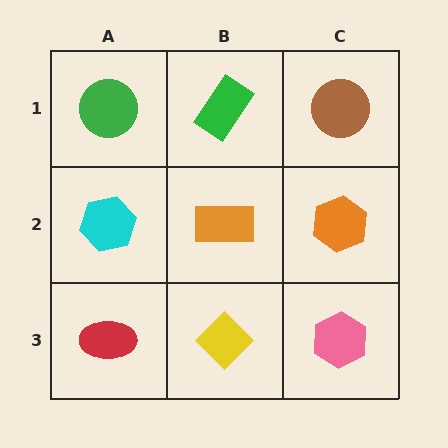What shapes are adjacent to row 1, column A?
A cyan hexagon (row 2, column A), a green rectangle (row 1, column B).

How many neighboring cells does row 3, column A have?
2.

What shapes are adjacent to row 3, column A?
A cyan hexagon (row 2, column A), a yellow diamond (row 3, column B).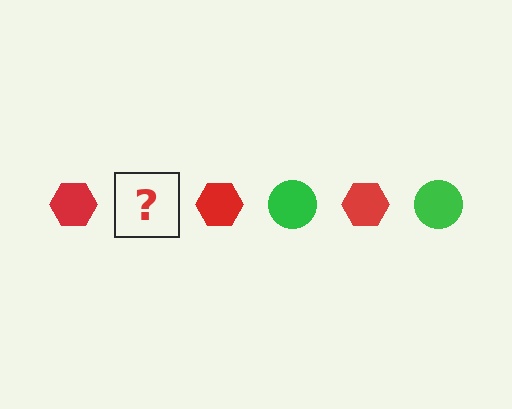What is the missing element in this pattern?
The missing element is a green circle.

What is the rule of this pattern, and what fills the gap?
The rule is that the pattern alternates between red hexagon and green circle. The gap should be filled with a green circle.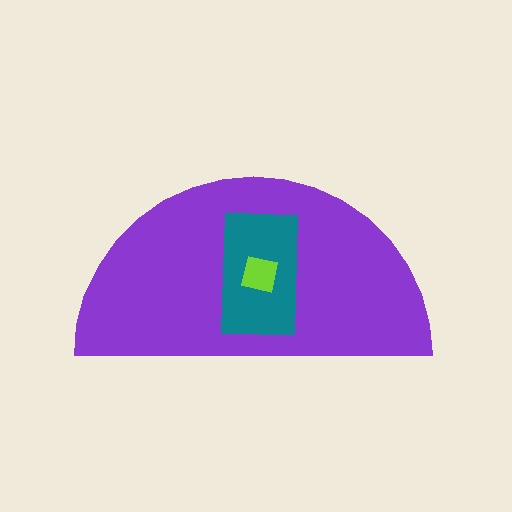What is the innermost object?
The lime square.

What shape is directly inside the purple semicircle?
The teal rectangle.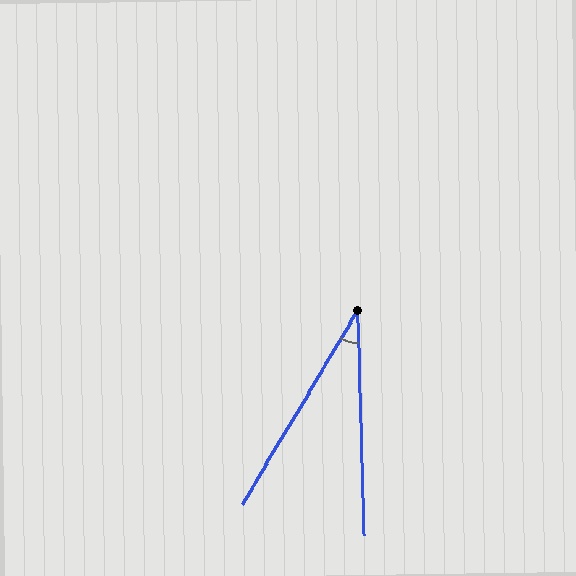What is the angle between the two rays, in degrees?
Approximately 32 degrees.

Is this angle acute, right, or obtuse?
It is acute.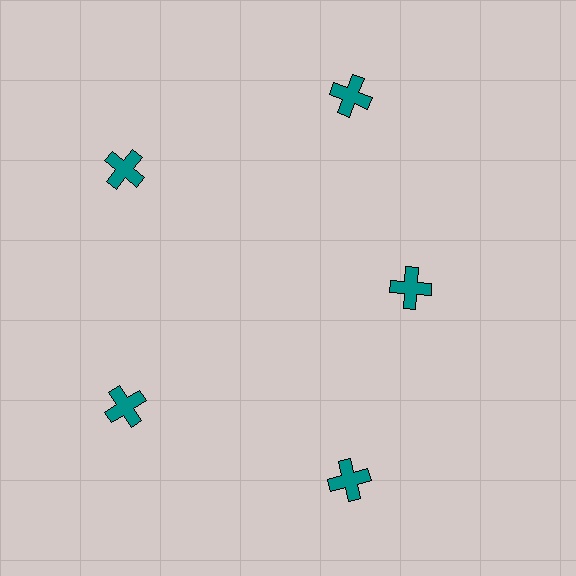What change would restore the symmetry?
The symmetry would be restored by moving it outward, back onto the ring so that all 5 crosses sit at equal angles and equal distance from the center.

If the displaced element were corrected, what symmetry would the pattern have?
It would have 5-fold rotational symmetry — the pattern would map onto itself every 72 degrees.